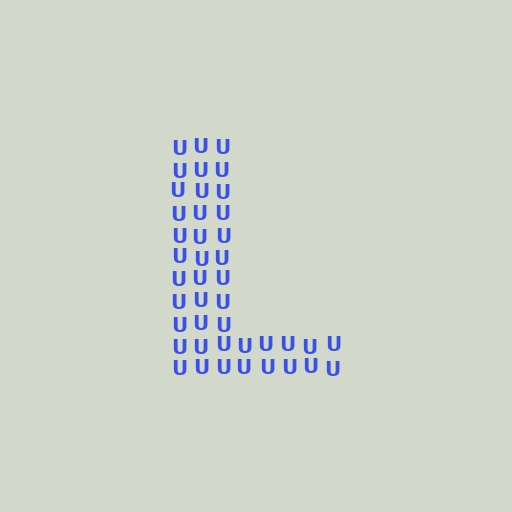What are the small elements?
The small elements are letter U's.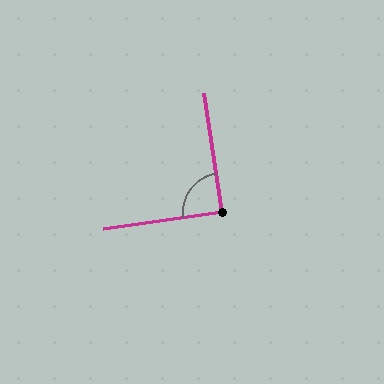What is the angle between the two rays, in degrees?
Approximately 89 degrees.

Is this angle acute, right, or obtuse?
It is approximately a right angle.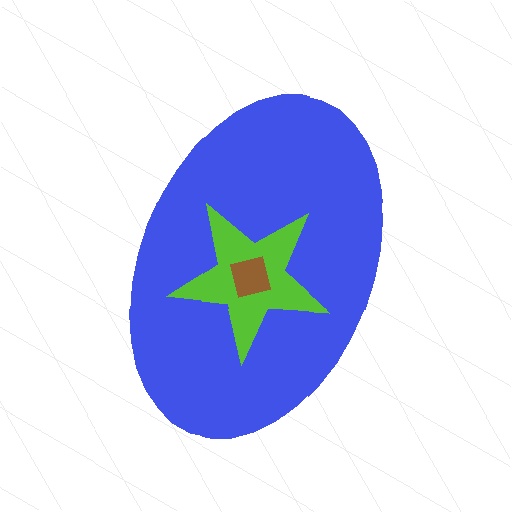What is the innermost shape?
The brown square.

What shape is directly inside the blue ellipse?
The lime star.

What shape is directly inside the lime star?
The brown square.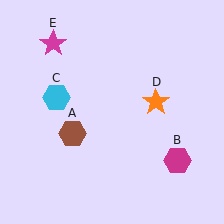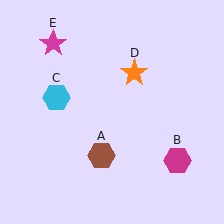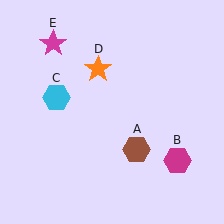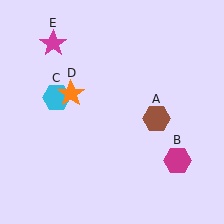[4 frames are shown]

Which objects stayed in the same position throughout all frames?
Magenta hexagon (object B) and cyan hexagon (object C) and magenta star (object E) remained stationary.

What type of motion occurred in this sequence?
The brown hexagon (object A), orange star (object D) rotated counterclockwise around the center of the scene.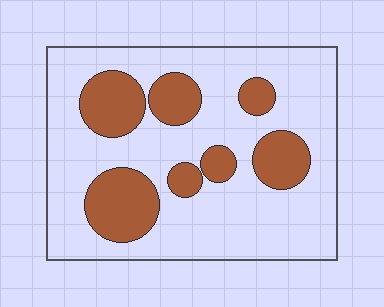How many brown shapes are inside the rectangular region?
7.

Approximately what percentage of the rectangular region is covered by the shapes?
Approximately 25%.